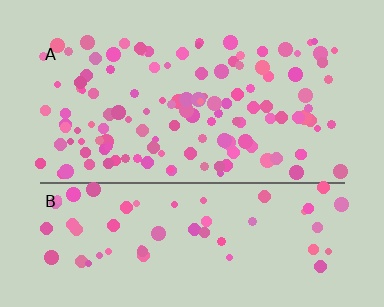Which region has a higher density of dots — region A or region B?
A (the top).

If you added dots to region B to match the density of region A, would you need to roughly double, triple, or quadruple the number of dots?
Approximately double.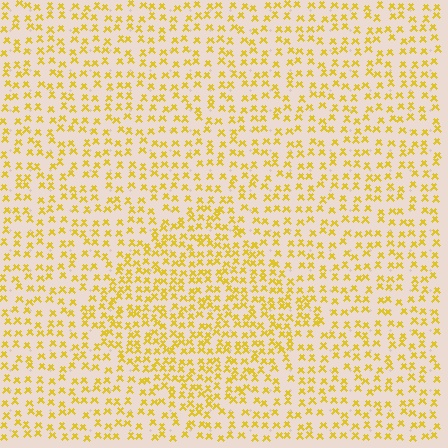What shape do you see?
I see a diamond.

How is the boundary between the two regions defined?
The boundary is defined by a change in element density (approximately 1.6x ratio). All elements are the same color, size, and shape.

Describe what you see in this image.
The image contains small yellow elements arranged at two different densities. A diamond-shaped region is visible where the elements are more densely packed than the surrounding area.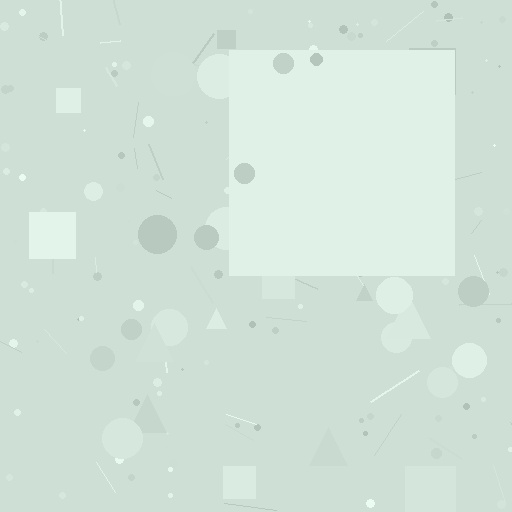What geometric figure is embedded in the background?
A square is embedded in the background.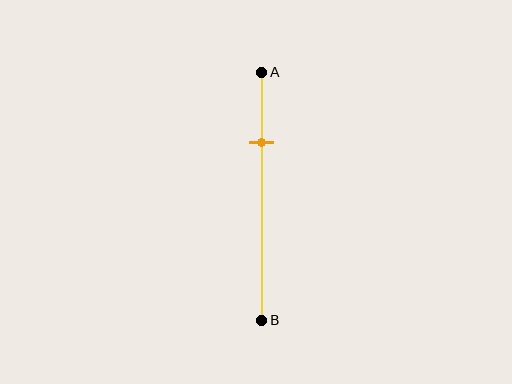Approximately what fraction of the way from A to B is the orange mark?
The orange mark is approximately 30% of the way from A to B.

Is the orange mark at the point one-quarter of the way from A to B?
No, the mark is at about 30% from A, not at the 25% one-quarter point.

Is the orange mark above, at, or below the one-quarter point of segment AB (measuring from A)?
The orange mark is below the one-quarter point of segment AB.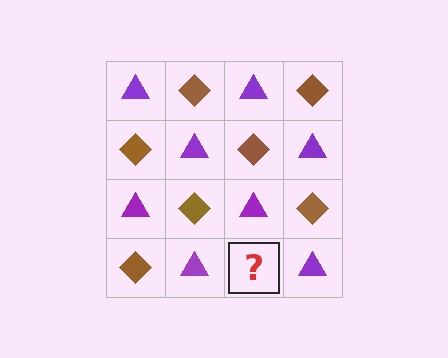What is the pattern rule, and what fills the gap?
The rule is that it alternates purple triangle and brown diamond in a checkerboard pattern. The gap should be filled with a brown diamond.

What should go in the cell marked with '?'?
The missing cell should contain a brown diamond.